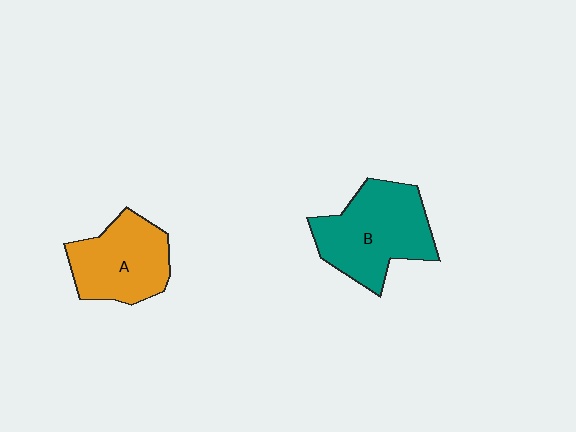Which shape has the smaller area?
Shape A (orange).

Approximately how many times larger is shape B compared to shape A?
Approximately 1.3 times.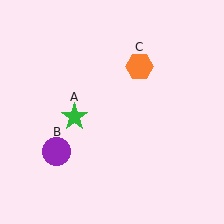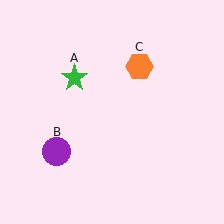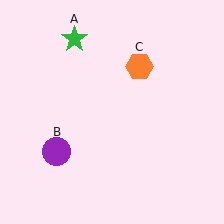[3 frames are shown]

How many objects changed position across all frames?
1 object changed position: green star (object A).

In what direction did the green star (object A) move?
The green star (object A) moved up.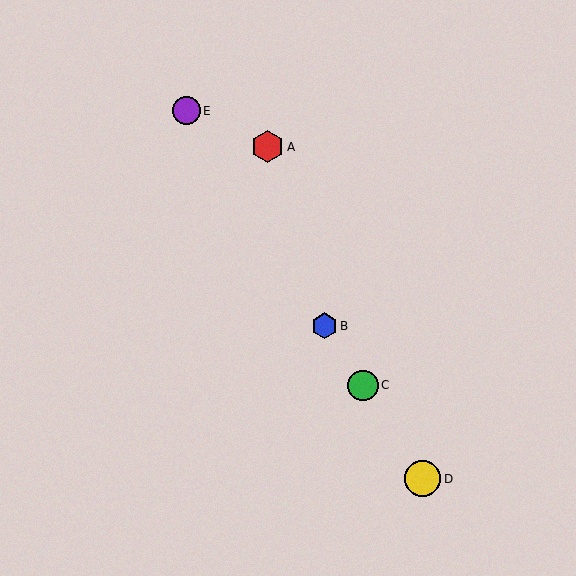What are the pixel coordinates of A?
Object A is at (267, 147).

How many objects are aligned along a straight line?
4 objects (B, C, D, E) are aligned along a straight line.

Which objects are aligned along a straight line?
Objects B, C, D, E are aligned along a straight line.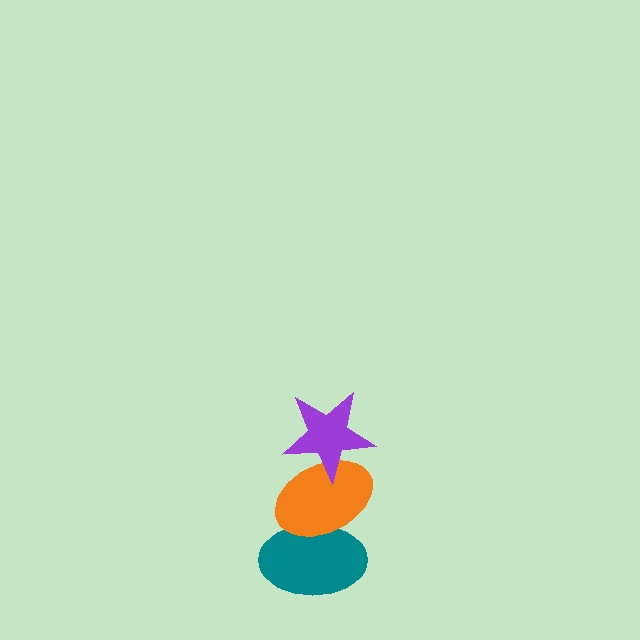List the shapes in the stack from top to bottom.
From top to bottom: the purple star, the orange ellipse, the teal ellipse.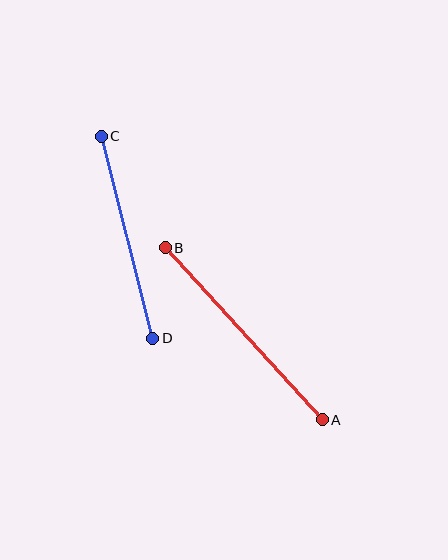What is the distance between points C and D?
The distance is approximately 208 pixels.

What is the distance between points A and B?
The distance is approximately 233 pixels.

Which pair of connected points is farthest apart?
Points A and B are farthest apart.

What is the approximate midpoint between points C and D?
The midpoint is at approximately (127, 237) pixels.